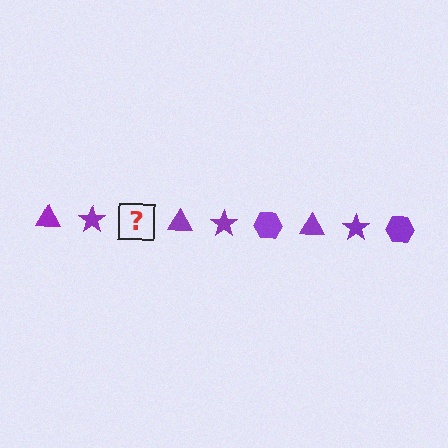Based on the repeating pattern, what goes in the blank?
The blank should be a purple hexagon.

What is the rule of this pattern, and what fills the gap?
The rule is that the pattern cycles through triangle, star, hexagon shapes in purple. The gap should be filled with a purple hexagon.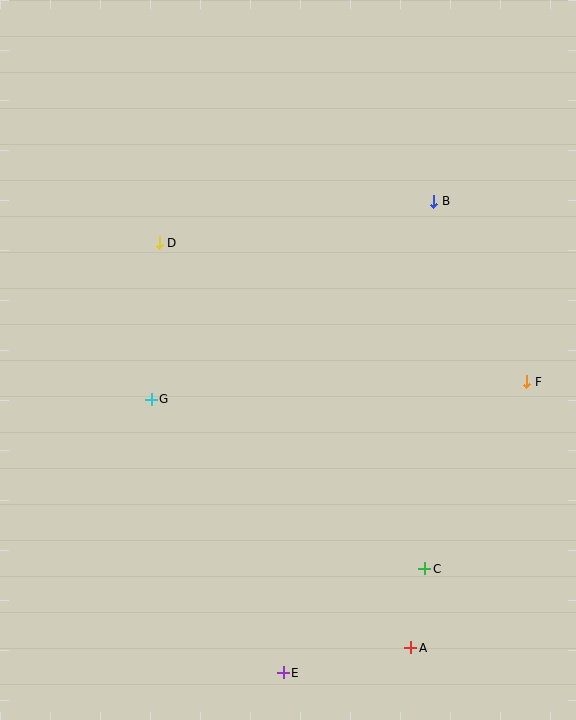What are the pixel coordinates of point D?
Point D is at (159, 243).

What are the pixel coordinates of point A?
Point A is at (411, 648).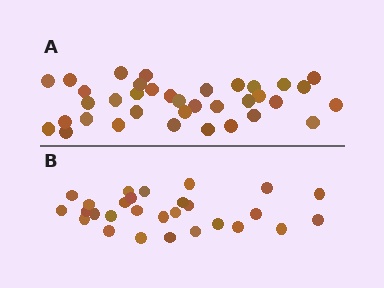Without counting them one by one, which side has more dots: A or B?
Region A (the top region) has more dots.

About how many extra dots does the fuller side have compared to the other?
Region A has roughly 8 or so more dots than region B.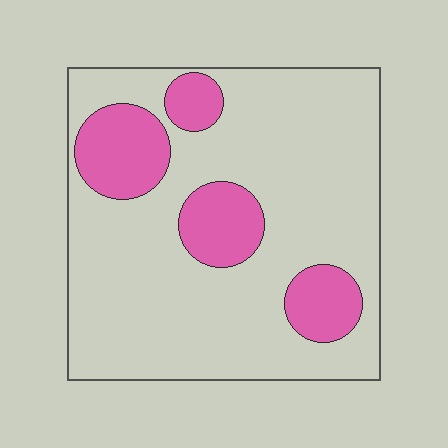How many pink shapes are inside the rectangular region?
4.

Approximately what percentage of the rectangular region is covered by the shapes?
Approximately 20%.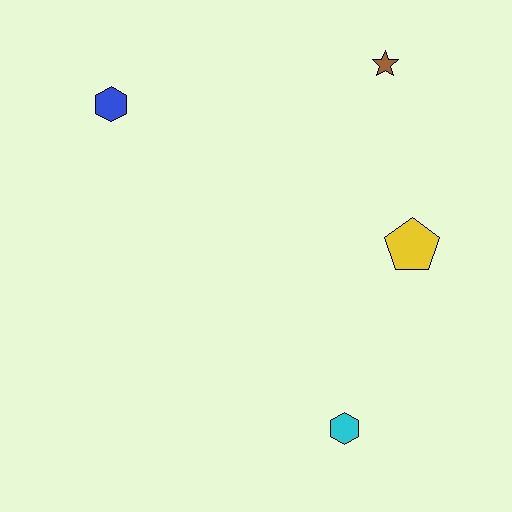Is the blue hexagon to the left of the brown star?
Yes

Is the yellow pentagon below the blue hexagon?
Yes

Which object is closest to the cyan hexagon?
The yellow pentagon is closest to the cyan hexagon.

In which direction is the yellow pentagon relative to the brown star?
The yellow pentagon is below the brown star.